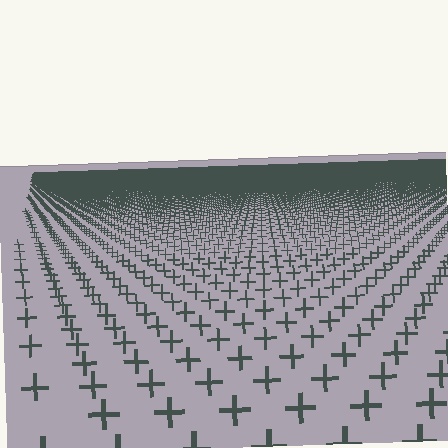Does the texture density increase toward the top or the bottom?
Density increases toward the top.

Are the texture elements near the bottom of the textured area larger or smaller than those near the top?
Larger. Near the bottom, elements are closer to the viewer and appear at a bigger on-screen size.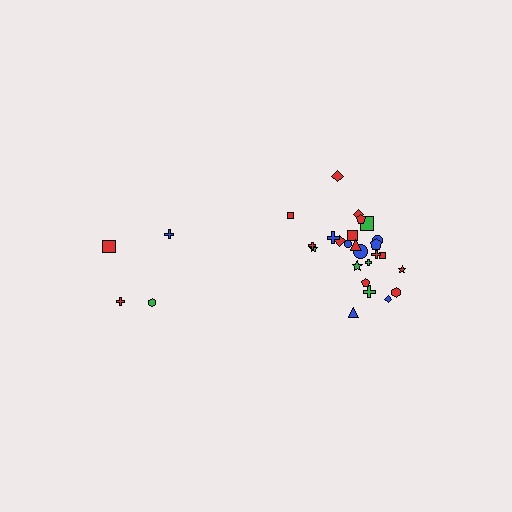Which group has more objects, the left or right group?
The right group.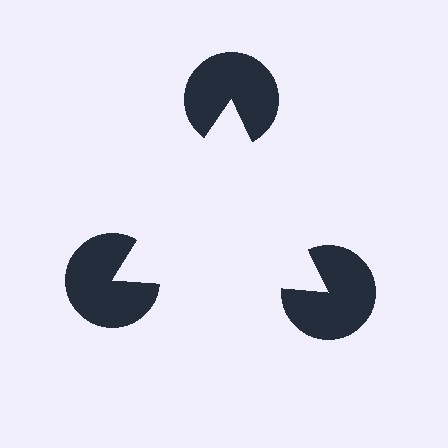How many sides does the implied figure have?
3 sides.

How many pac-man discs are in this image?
There are 3 — one at each vertex of the illusory triangle.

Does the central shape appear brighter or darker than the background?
It typically appears slightly brighter than the background, even though no actual brightness change is drawn.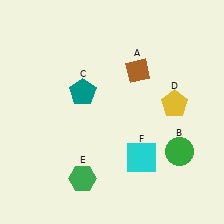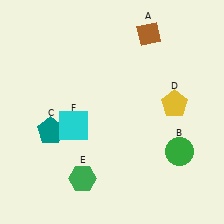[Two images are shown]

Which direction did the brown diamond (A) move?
The brown diamond (A) moved up.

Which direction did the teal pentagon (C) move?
The teal pentagon (C) moved down.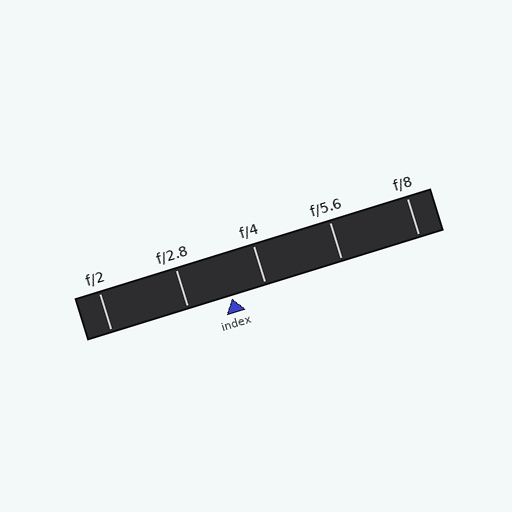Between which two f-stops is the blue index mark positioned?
The index mark is between f/2.8 and f/4.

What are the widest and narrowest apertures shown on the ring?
The widest aperture shown is f/2 and the narrowest is f/8.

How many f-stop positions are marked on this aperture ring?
There are 5 f-stop positions marked.